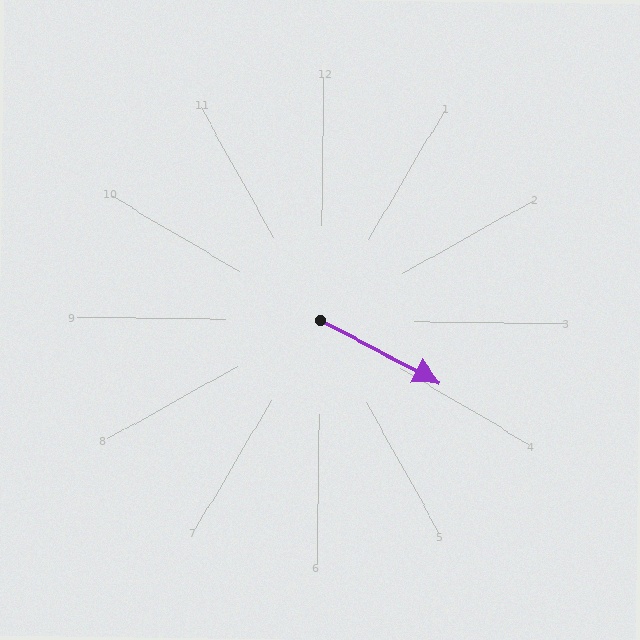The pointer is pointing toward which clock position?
Roughly 4 o'clock.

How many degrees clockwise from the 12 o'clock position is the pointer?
Approximately 117 degrees.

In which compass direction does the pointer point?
Southeast.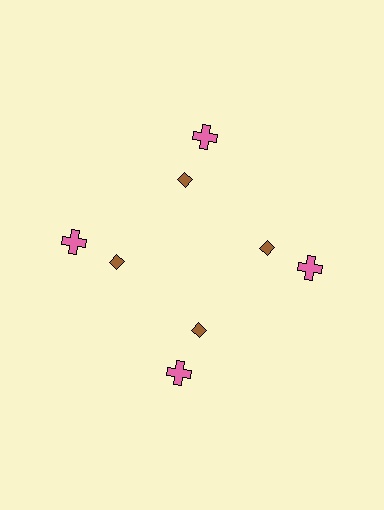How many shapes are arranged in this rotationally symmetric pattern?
There are 8 shapes, arranged in 4 groups of 2.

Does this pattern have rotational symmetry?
Yes, this pattern has 4-fold rotational symmetry. It looks the same after rotating 90 degrees around the center.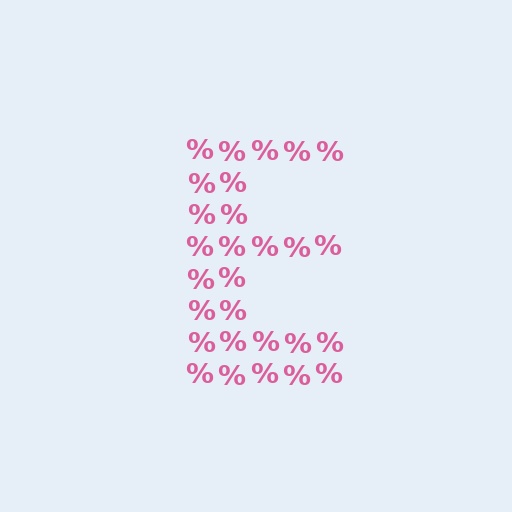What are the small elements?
The small elements are percent signs.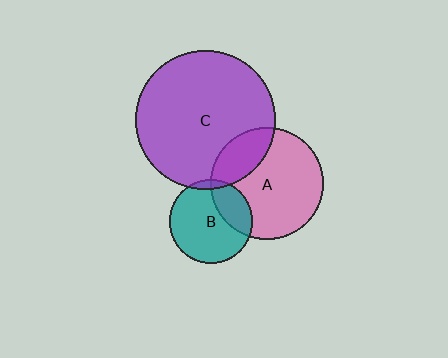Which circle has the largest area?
Circle C (purple).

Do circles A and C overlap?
Yes.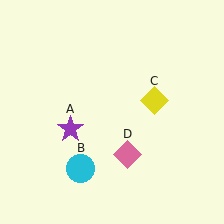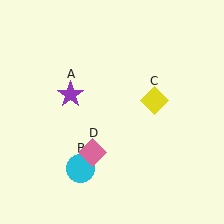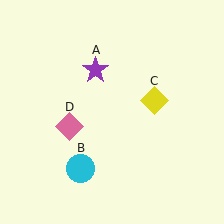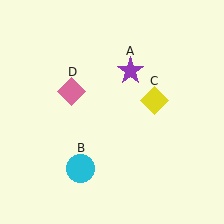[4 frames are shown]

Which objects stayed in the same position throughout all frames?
Cyan circle (object B) and yellow diamond (object C) remained stationary.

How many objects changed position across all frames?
2 objects changed position: purple star (object A), pink diamond (object D).